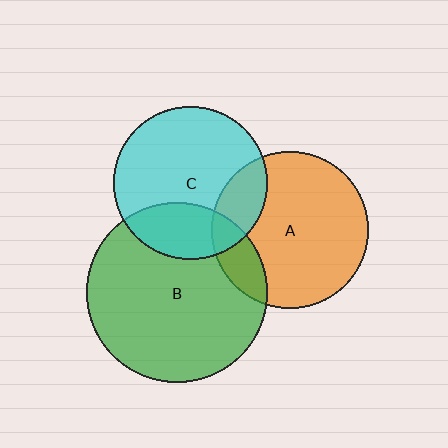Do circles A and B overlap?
Yes.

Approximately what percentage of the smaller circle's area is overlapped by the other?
Approximately 15%.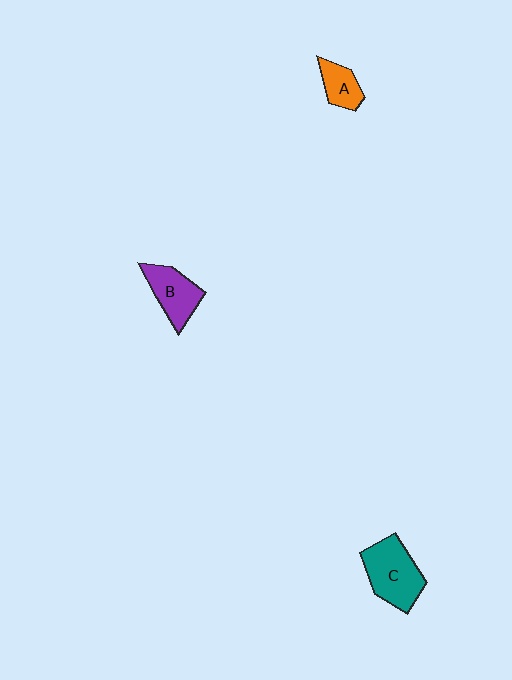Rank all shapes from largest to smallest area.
From largest to smallest: C (teal), B (purple), A (orange).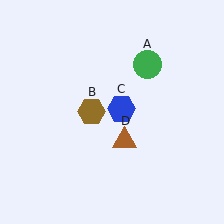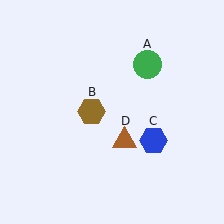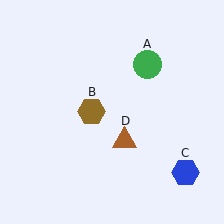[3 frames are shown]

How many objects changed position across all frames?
1 object changed position: blue hexagon (object C).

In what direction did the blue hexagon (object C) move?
The blue hexagon (object C) moved down and to the right.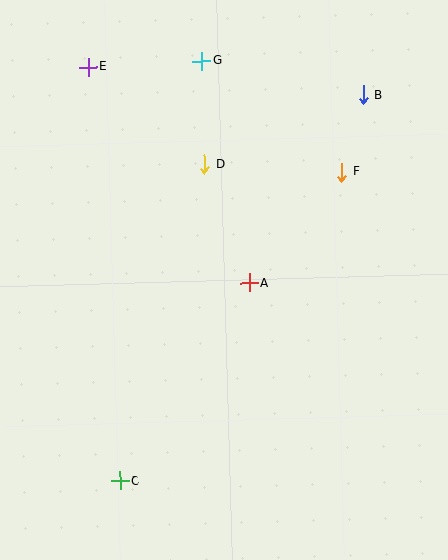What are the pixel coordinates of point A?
Point A is at (249, 283).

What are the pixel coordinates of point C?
Point C is at (120, 481).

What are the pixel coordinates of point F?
Point F is at (342, 172).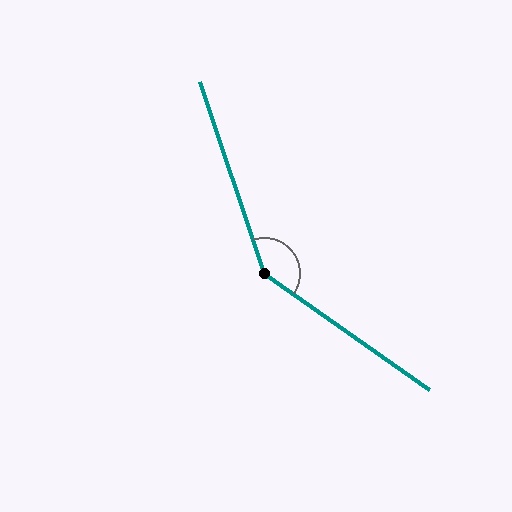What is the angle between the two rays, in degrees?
Approximately 143 degrees.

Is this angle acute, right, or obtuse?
It is obtuse.